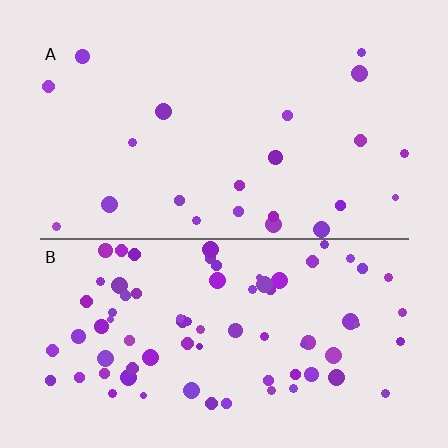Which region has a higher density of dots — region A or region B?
B (the bottom).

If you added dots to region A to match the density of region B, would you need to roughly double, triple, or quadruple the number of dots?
Approximately triple.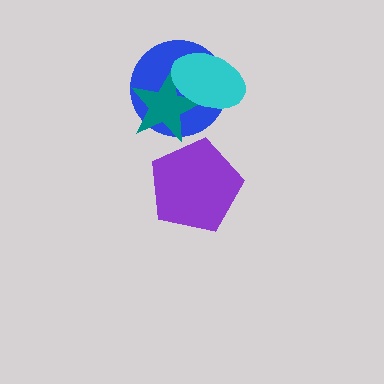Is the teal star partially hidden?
Yes, it is partially covered by another shape.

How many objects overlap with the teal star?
2 objects overlap with the teal star.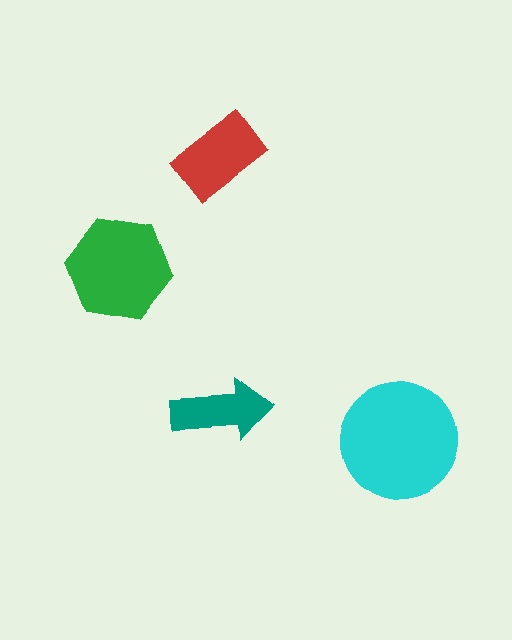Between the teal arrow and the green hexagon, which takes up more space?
The green hexagon.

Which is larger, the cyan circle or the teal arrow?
The cyan circle.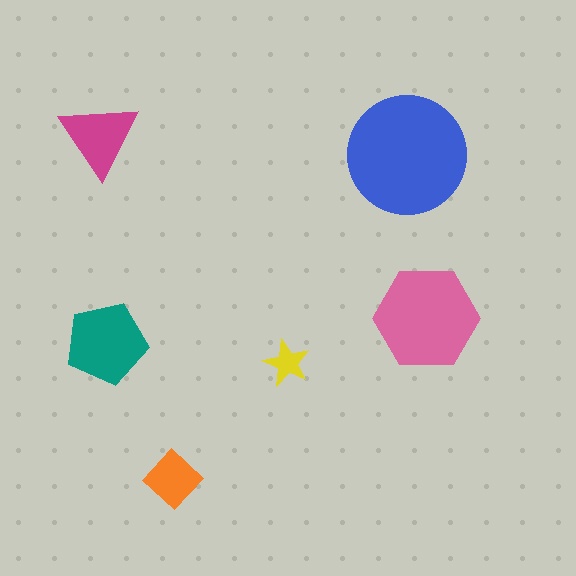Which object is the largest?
The blue circle.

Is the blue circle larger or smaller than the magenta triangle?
Larger.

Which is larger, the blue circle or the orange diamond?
The blue circle.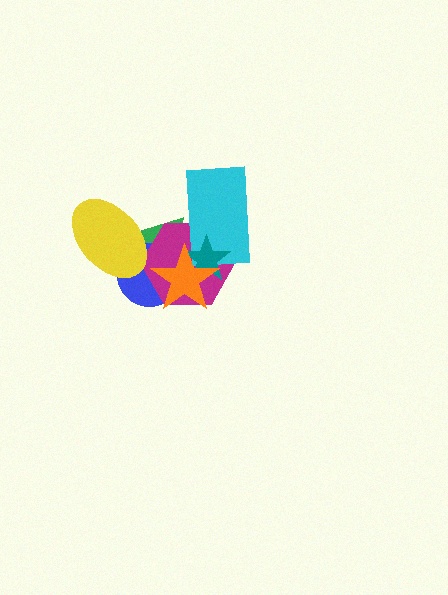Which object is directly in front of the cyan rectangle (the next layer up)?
The teal star is directly in front of the cyan rectangle.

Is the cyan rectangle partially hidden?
Yes, it is partially covered by another shape.